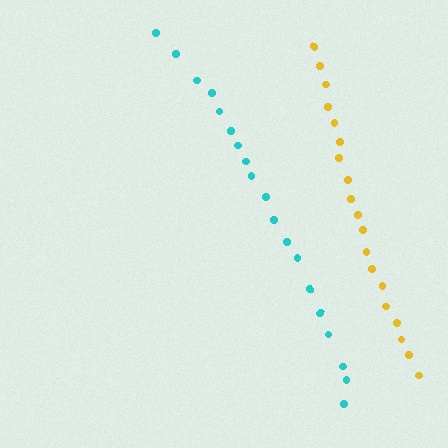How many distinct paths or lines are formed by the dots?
There are 2 distinct paths.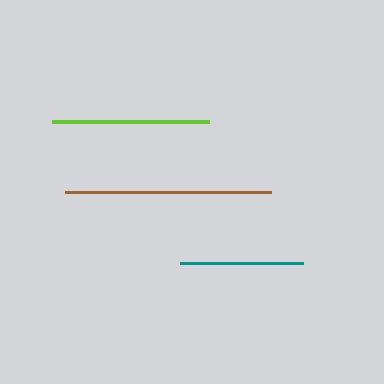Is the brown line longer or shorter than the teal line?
The brown line is longer than the teal line.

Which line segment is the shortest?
The teal line is the shortest at approximately 123 pixels.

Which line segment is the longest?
The brown line is the longest at approximately 205 pixels.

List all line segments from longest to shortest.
From longest to shortest: brown, lime, teal.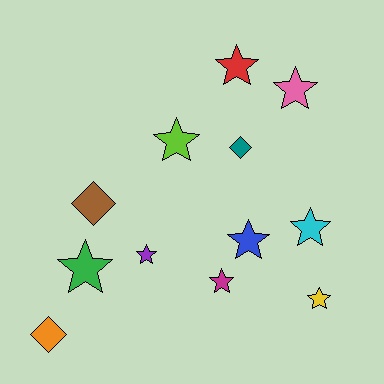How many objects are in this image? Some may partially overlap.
There are 12 objects.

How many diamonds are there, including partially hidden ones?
There are 3 diamonds.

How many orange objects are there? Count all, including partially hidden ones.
There is 1 orange object.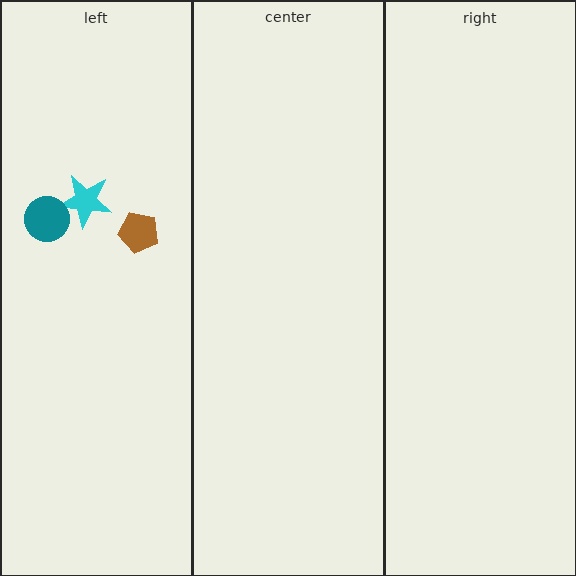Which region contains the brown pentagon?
The left region.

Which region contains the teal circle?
The left region.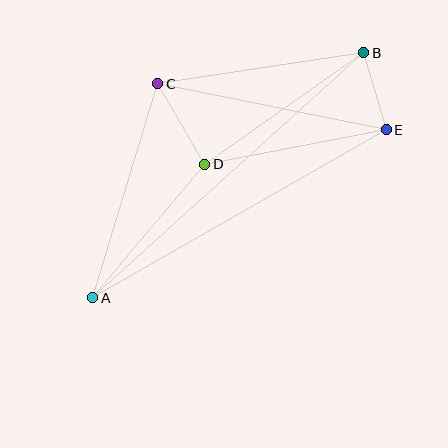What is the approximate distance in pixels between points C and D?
The distance between C and D is approximately 93 pixels.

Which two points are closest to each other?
Points B and E are closest to each other.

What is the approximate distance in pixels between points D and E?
The distance between D and E is approximately 185 pixels.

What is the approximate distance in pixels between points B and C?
The distance between B and C is approximately 209 pixels.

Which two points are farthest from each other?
Points A and B are farthest from each other.